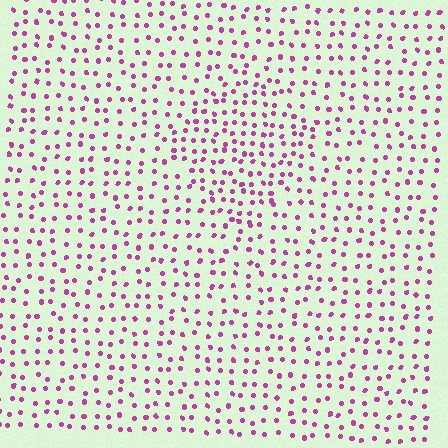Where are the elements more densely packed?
The elements are more densely packed inside the diamond boundary.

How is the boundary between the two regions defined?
The boundary is defined by a change in element density (approximately 1.5x ratio). All elements are the same color, size, and shape.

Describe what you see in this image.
The image contains small magenta elements arranged at two different densities. A diamond-shaped region is visible where the elements are more densely packed than the surrounding area.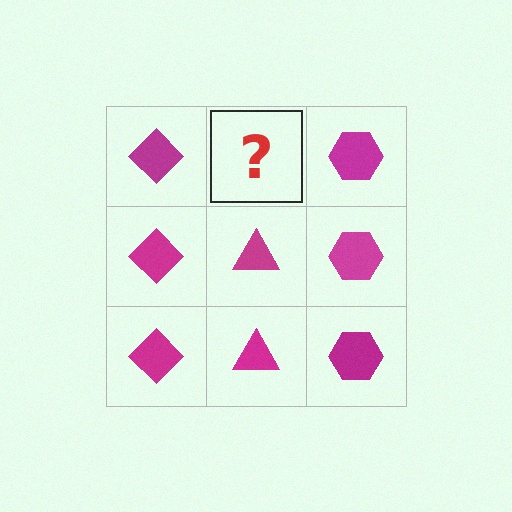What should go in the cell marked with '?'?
The missing cell should contain a magenta triangle.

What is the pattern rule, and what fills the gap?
The rule is that each column has a consistent shape. The gap should be filled with a magenta triangle.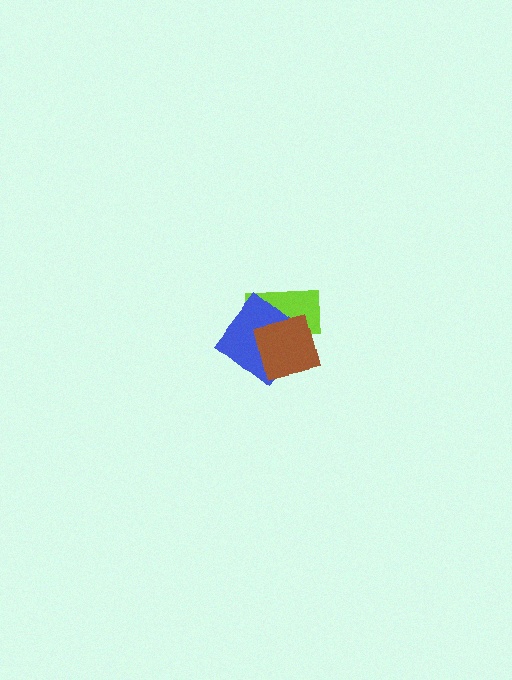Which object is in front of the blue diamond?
The brown square is in front of the blue diamond.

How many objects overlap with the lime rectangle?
2 objects overlap with the lime rectangle.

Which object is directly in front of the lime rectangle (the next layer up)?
The blue diamond is directly in front of the lime rectangle.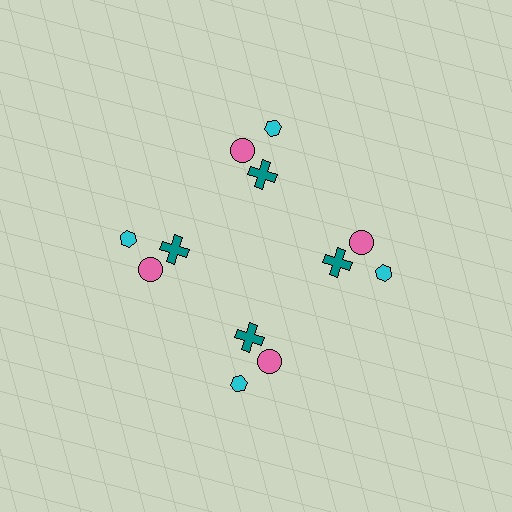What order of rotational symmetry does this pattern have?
This pattern has 4-fold rotational symmetry.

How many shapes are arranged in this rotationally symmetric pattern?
There are 12 shapes, arranged in 4 groups of 3.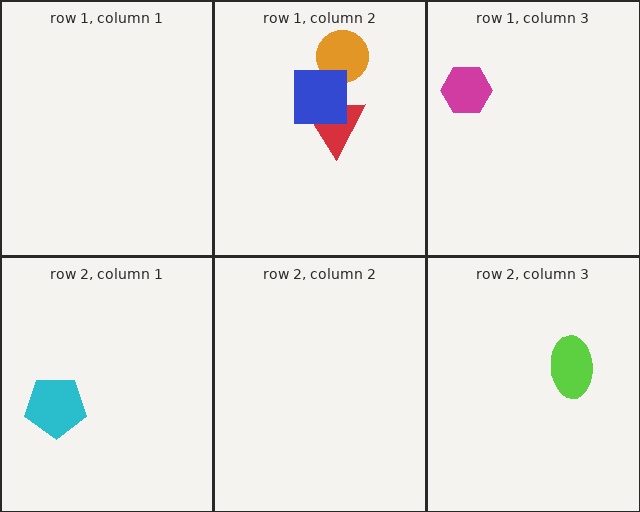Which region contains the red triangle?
The row 1, column 2 region.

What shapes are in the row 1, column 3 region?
The magenta hexagon.